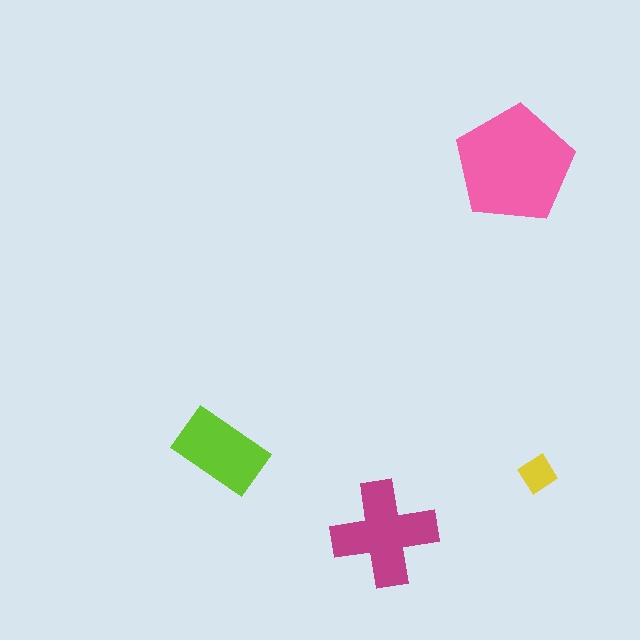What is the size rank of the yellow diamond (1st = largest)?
4th.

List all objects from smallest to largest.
The yellow diamond, the lime rectangle, the magenta cross, the pink pentagon.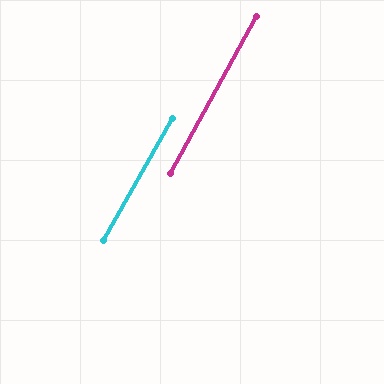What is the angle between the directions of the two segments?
Approximately 0 degrees.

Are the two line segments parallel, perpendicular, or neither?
Parallel — their directions differ by only 0.4°.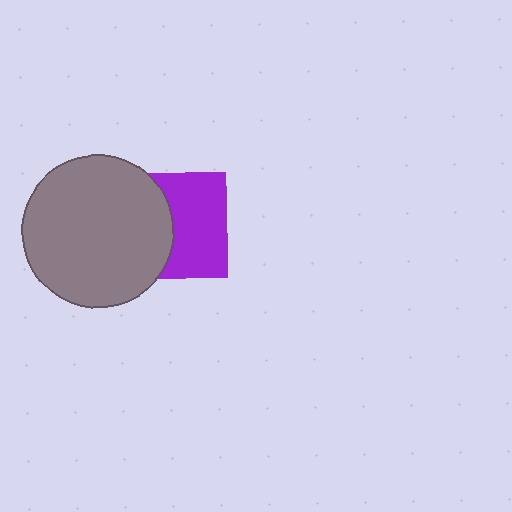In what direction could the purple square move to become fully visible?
The purple square could move right. That would shift it out from behind the gray circle entirely.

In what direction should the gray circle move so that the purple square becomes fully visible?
The gray circle should move left. That is the shortest direction to clear the overlap and leave the purple square fully visible.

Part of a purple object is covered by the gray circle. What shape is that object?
It is a square.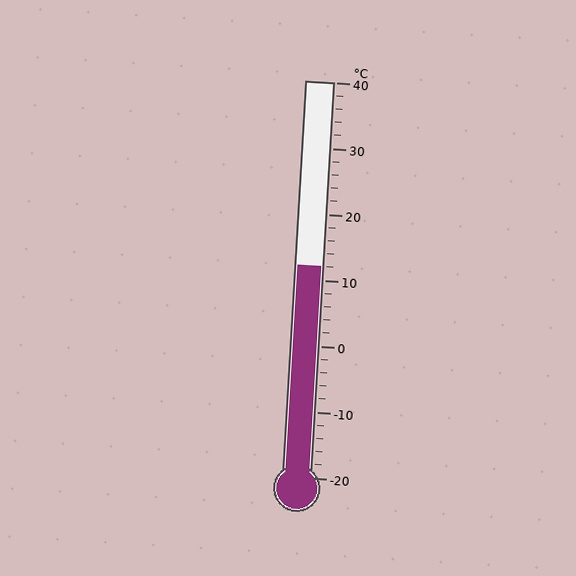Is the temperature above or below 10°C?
The temperature is above 10°C.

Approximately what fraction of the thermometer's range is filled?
The thermometer is filled to approximately 55% of its range.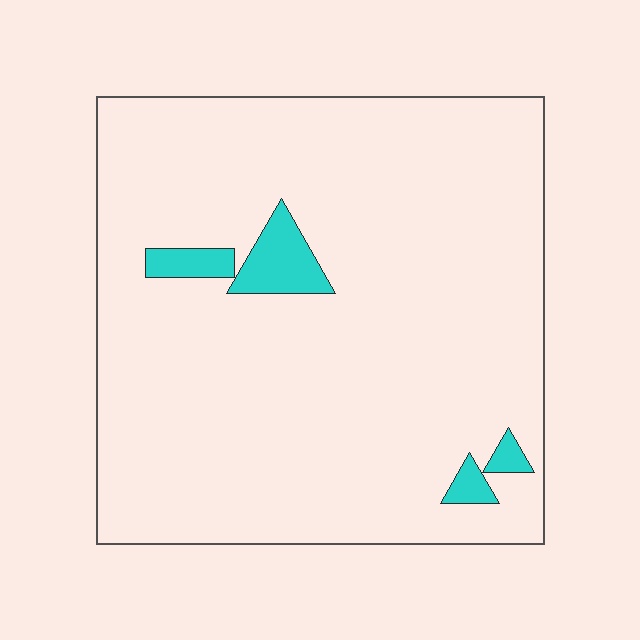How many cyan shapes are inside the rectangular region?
4.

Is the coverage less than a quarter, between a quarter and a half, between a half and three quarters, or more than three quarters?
Less than a quarter.